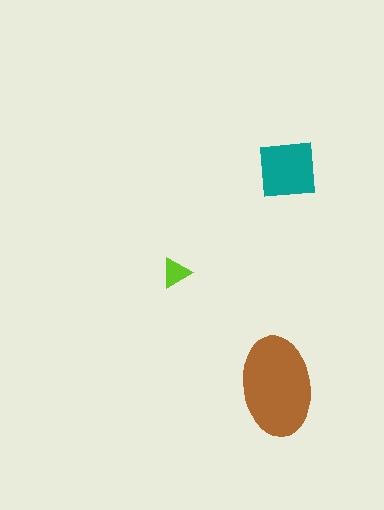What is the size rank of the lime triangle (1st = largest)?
3rd.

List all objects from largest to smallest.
The brown ellipse, the teal square, the lime triangle.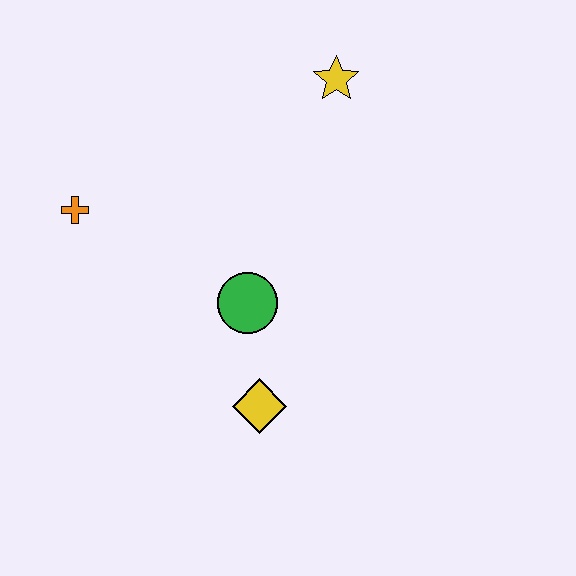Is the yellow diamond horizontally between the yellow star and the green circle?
Yes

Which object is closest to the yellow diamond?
The green circle is closest to the yellow diamond.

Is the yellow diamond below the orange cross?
Yes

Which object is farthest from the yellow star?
The yellow diamond is farthest from the yellow star.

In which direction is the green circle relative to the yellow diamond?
The green circle is above the yellow diamond.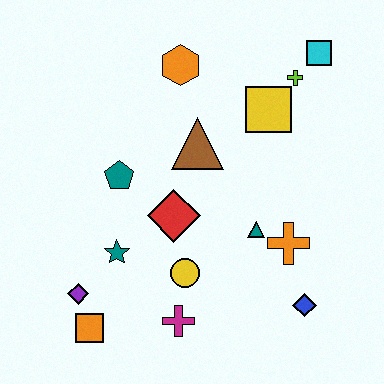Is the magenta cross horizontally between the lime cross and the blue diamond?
No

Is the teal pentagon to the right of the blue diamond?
No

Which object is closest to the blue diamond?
The orange cross is closest to the blue diamond.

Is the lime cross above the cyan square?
No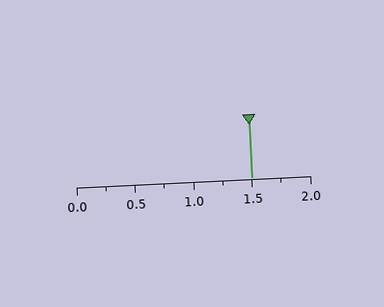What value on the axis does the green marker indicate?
The marker indicates approximately 1.5.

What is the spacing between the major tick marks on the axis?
The major ticks are spaced 0.5 apart.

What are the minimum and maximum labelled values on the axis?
The axis runs from 0.0 to 2.0.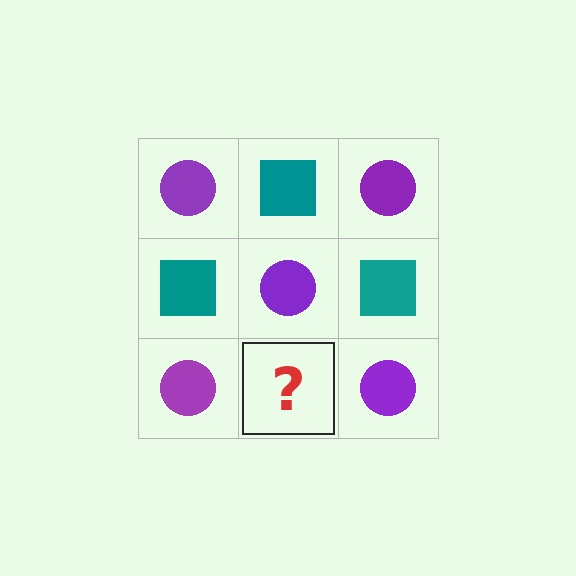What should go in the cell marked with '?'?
The missing cell should contain a teal square.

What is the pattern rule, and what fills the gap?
The rule is that it alternates purple circle and teal square in a checkerboard pattern. The gap should be filled with a teal square.